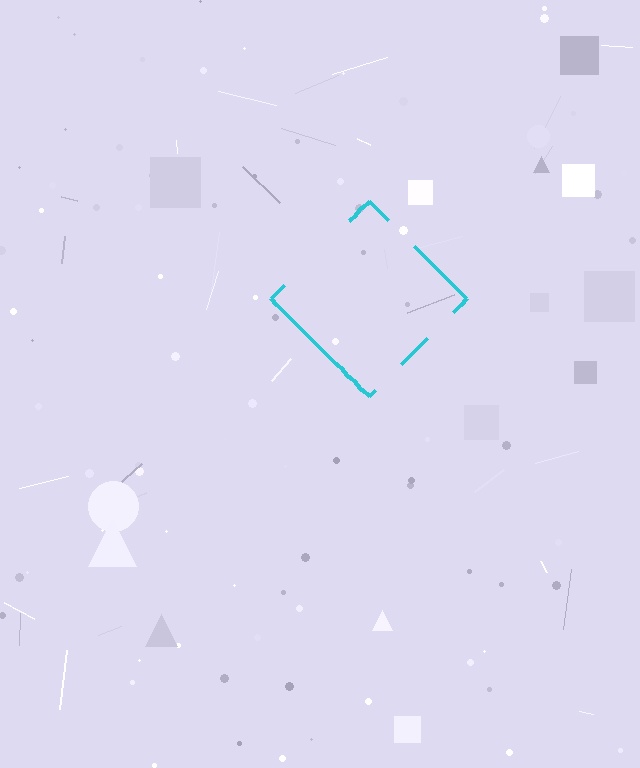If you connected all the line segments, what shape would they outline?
They would outline a diamond.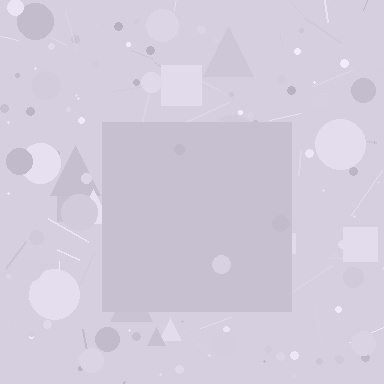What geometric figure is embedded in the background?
A square is embedded in the background.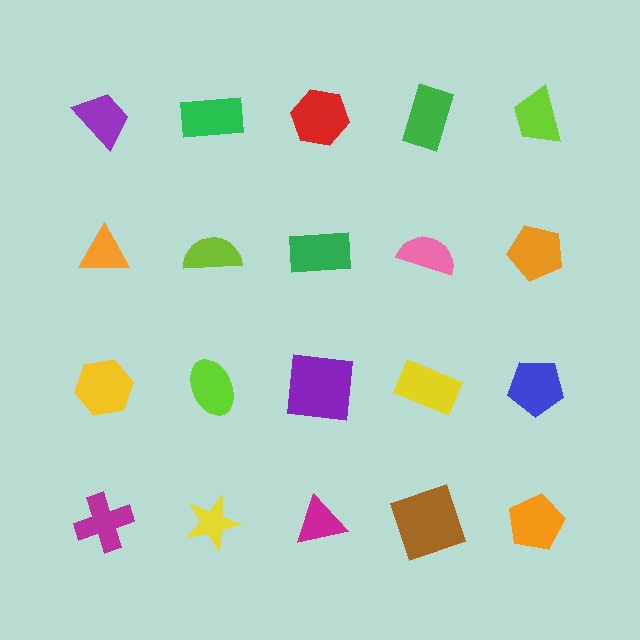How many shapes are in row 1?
5 shapes.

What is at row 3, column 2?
A lime ellipse.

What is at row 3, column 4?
A yellow rectangle.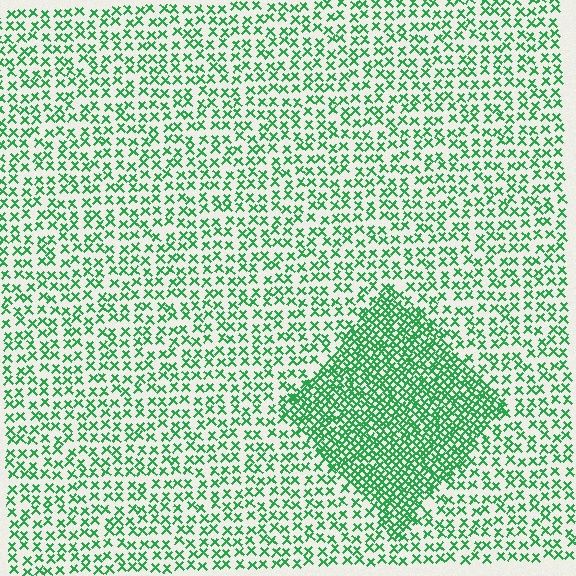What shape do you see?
I see a diamond.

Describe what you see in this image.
The image contains small green elements arranged at two different densities. A diamond-shaped region is visible where the elements are more densely packed than the surrounding area.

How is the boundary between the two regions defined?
The boundary is defined by a change in element density (approximately 2.3x ratio). All elements are the same color, size, and shape.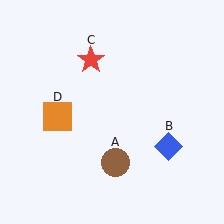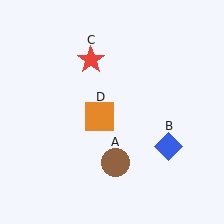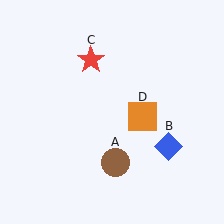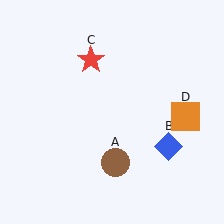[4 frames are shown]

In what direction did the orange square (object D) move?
The orange square (object D) moved right.